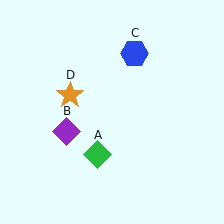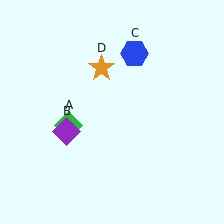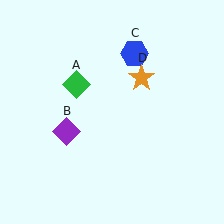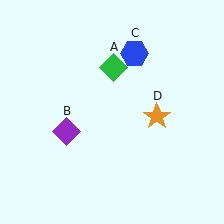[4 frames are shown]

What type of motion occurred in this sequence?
The green diamond (object A), orange star (object D) rotated clockwise around the center of the scene.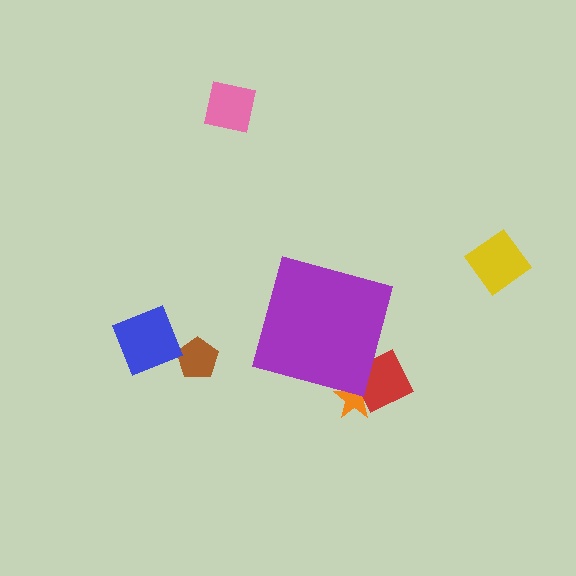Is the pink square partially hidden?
No, the pink square is fully visible.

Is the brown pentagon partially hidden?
No, the brown pentagon is fully visible.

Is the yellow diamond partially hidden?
No, the yellow diamond is fully visible.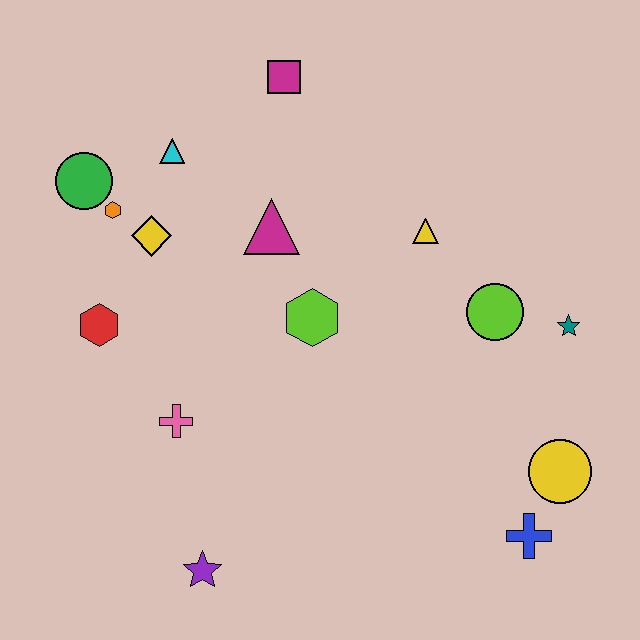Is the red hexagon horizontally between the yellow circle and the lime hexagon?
No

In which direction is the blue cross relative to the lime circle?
The blue cross is below the lime circle.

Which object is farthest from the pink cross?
The teal star is farthest from the pink cross.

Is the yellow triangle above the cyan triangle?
No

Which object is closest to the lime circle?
The teal star is closest to the lime circle.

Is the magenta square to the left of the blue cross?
Yes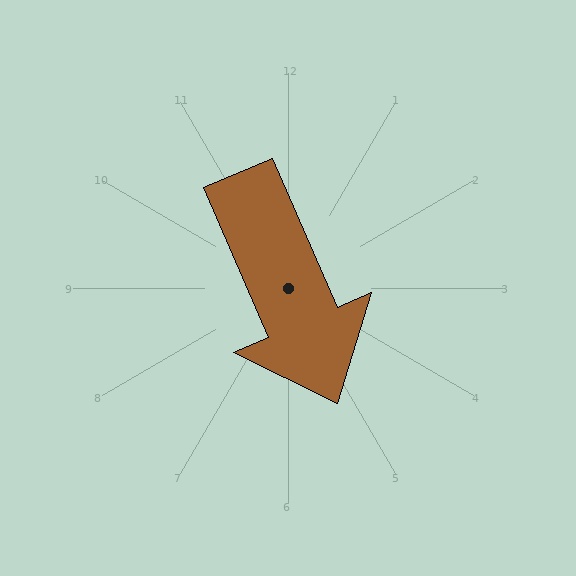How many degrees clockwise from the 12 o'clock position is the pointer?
Approximately 157 degrees.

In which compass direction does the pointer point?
Southeast.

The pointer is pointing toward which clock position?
Roughly 5 o'clock.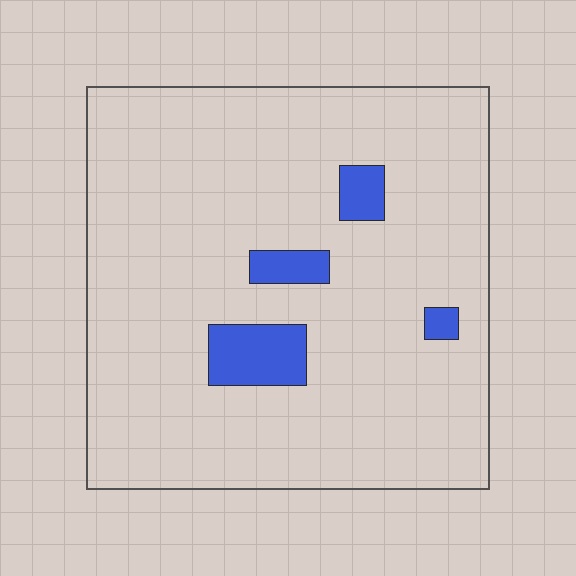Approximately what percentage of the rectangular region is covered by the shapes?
Approximately 10%.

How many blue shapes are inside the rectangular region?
4.